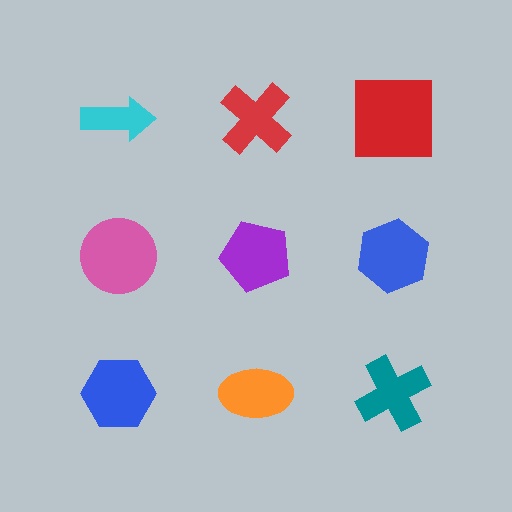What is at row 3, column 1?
A blue hexagon.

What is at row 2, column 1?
A pink circle.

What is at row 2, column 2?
A purple pentagon.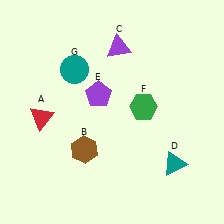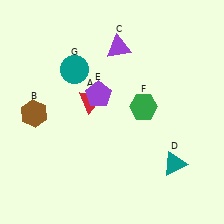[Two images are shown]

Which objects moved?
The objects that moved are: the red triangle (A), the brown hexagon (B).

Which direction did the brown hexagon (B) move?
The brown hexagon (B) moved left.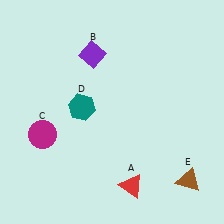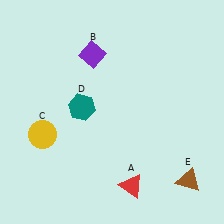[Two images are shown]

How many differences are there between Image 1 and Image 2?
There is 1 difference between the two images.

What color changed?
The circle (C) changed from magenta in Image 1 to yellow in Image 2.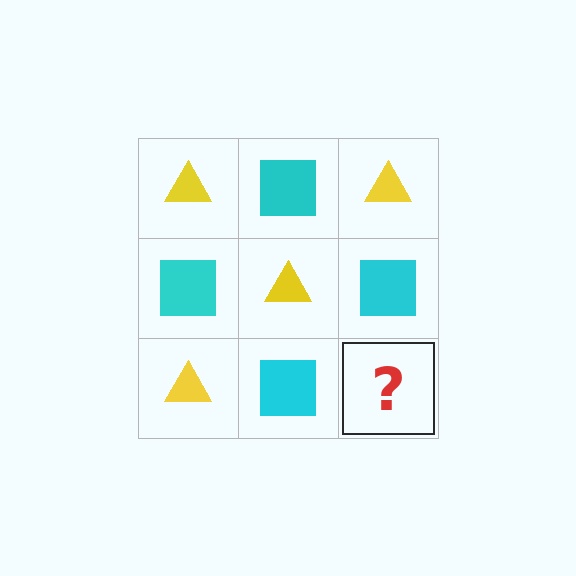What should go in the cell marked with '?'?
The missing cell should contain a yellow triangle.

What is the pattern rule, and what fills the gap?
The rule is that it alternates yellow triangle and cyan square in a checkerboard pattern. The gap should be filled with a yellow triangle.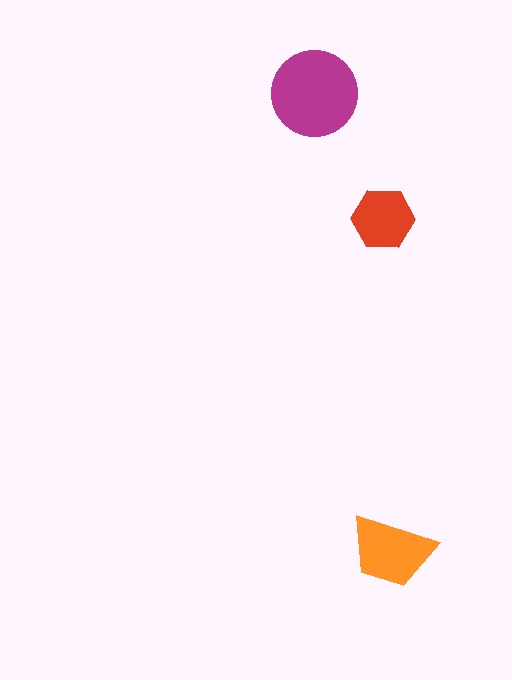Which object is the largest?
The magenta circle.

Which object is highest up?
The magenta circle is topmost.